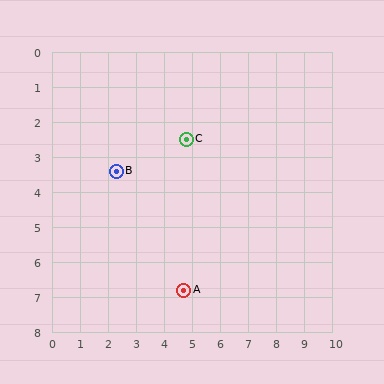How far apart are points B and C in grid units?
Points B and C are about 2.7 grid units apart.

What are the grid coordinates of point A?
Point A is at approximately (4.7, 6.8).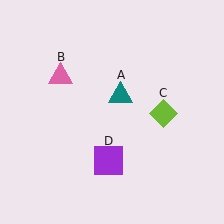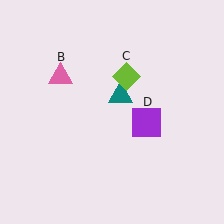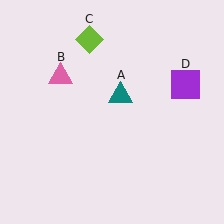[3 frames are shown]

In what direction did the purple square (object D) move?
The purple square (object D) moved up and to the right.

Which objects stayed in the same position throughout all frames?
Teal triangle (object A) and pink triangle (object B) remained stationary.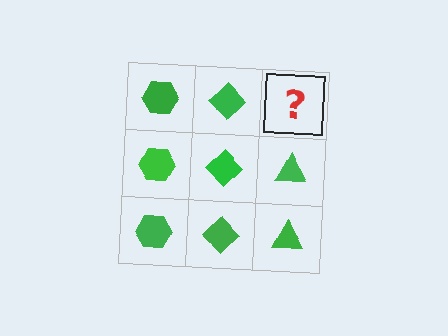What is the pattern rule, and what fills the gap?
The rule is that each column has a consistent shape. The gap should be filled with a green triangle.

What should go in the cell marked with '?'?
The missing cell should contain a green triangle.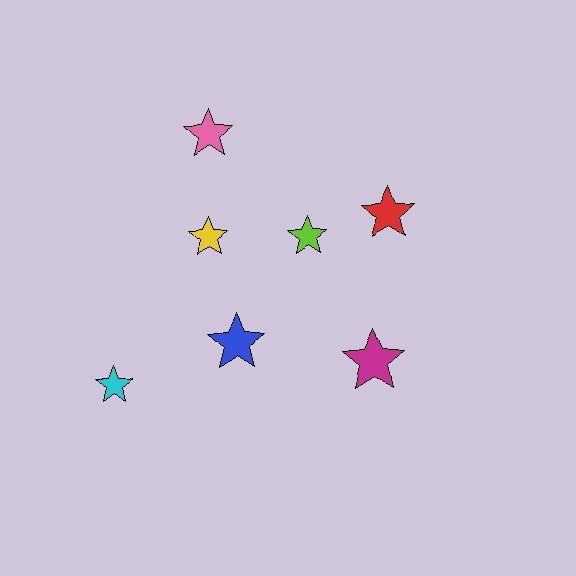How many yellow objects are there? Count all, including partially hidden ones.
There is 1 yellow object.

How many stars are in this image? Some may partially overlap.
There are 7 stars.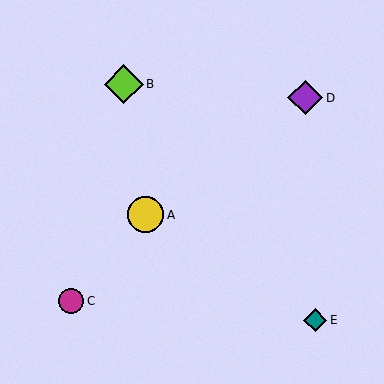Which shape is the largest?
The lime diamond (labeled B) is the largest.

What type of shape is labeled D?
Shape D is a purple diamond.